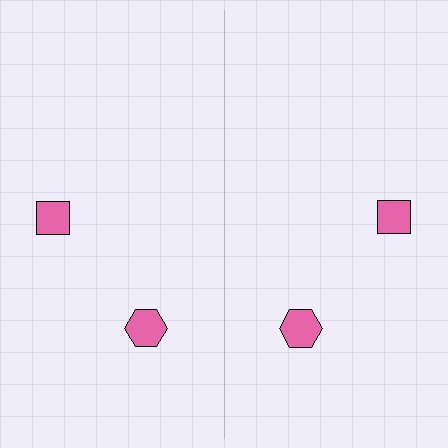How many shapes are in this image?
There are 4 shapes in this image.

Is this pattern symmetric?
Yes, this pattern has bilateral (reflection) symmetry.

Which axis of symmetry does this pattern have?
The pattern has a vertical axis of symmetry running through the center of the image.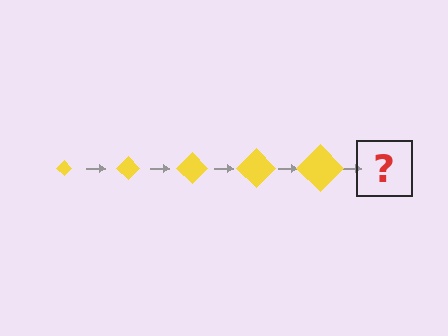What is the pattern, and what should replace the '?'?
The pattern is that the diamond gets progressively larger each step. The '?' should be a yellow diamond, larger than the previous one.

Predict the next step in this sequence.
The next step is a yellow diamond, larger than the previous one.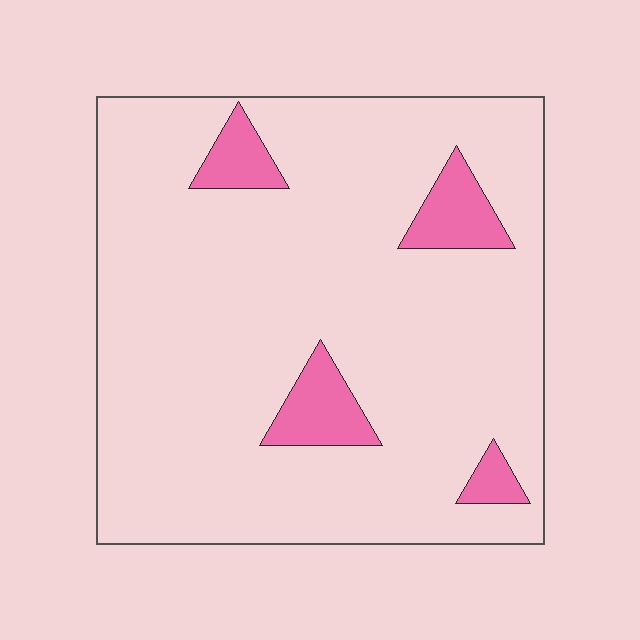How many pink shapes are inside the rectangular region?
4.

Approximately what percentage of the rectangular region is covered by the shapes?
Approximately 10%.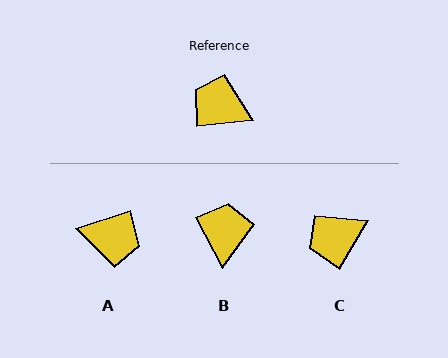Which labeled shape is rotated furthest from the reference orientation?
A, about 168 degrees away.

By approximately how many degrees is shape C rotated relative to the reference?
Approximately 53 degrees counter-clockwise.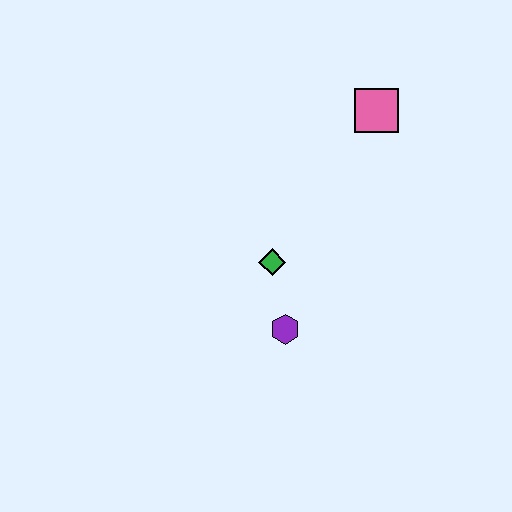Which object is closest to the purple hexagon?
The green diamond is closest to the purple hexagon.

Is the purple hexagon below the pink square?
Yes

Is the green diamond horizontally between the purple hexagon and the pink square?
No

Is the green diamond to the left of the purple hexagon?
Yes